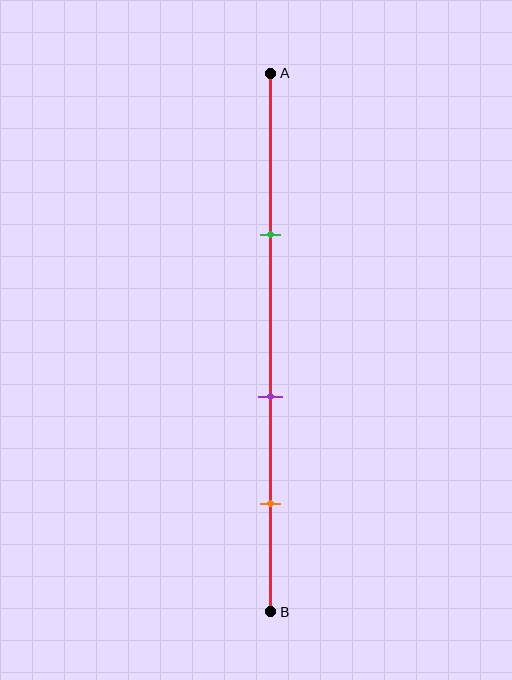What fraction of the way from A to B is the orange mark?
The orange mark is approximately 80% (0.8) of the way from A to B.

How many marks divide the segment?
There are 3 marks dividing the segment.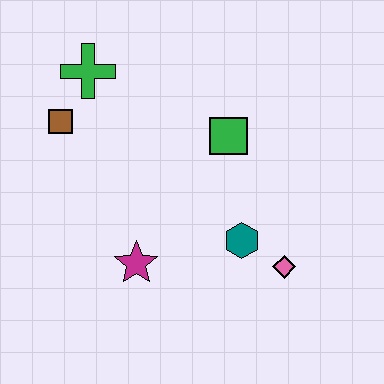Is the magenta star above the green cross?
No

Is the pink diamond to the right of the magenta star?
Yes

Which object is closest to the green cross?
The brown square is closest to the green cross.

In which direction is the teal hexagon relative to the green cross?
The teal hexagon is below the green cross.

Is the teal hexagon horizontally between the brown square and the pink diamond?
Yes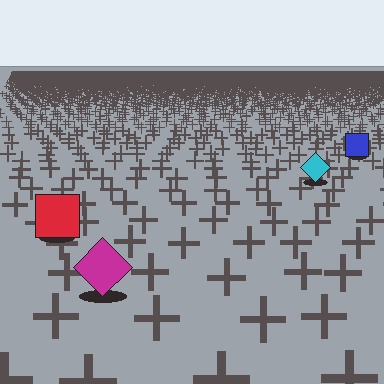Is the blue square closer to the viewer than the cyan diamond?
No. The cyan diamond is closer — you can tell from the texture gradient: the ground texture is coarser near it.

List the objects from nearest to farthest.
From nearest to farthest: the magenta diamond, the red square, the cyan diamond, the blue square.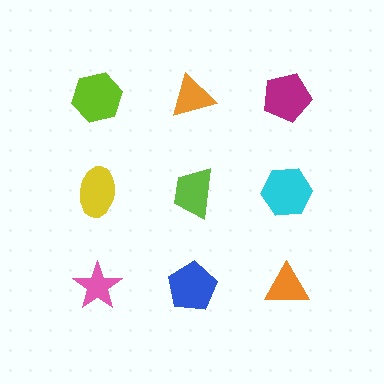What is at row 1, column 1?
A lime hexagon.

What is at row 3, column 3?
An orange triangle.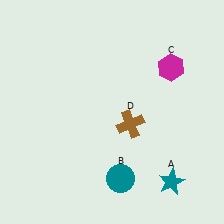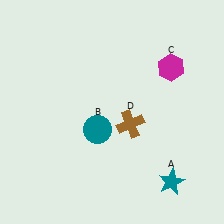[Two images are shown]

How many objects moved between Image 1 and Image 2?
1 object moved between the two images.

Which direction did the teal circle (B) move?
The teal circle (B) moved up.